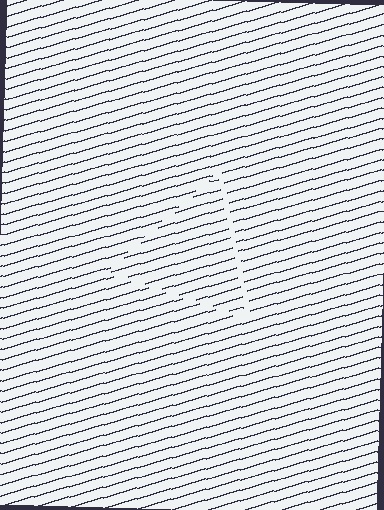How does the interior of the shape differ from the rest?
The interior of the shape contains the same grating, shifted by half a period — the contour is defined by the phase discontinuity where line-ends from the inner and outer gratings abut.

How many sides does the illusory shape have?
3 sides — the line-ends trace a triangle.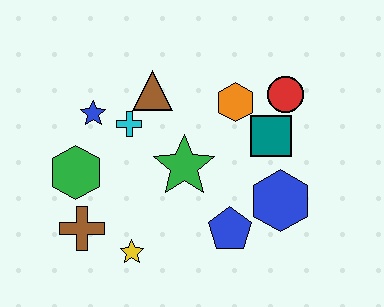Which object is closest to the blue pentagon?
The blue hexagon is closest to the blue pentagon.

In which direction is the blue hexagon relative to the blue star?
The blue hexagon is to the right of the blue star.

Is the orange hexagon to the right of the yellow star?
Yes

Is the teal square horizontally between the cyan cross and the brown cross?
No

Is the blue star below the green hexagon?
No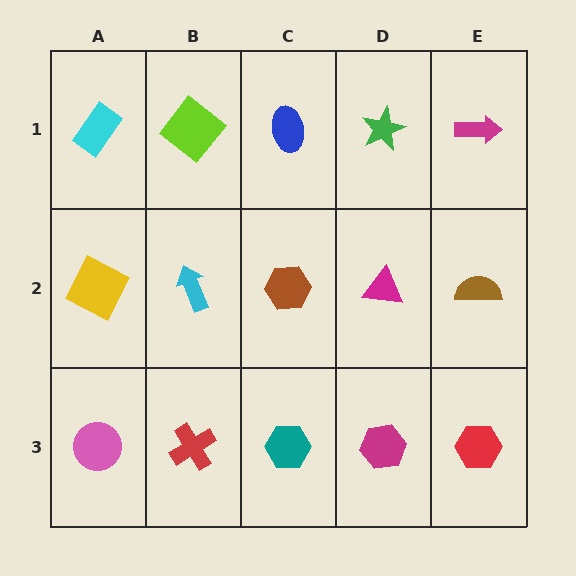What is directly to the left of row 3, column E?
A magenta hexagon.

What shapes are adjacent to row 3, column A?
A yellow square (row 2, column A), a red cross (row 3, column B).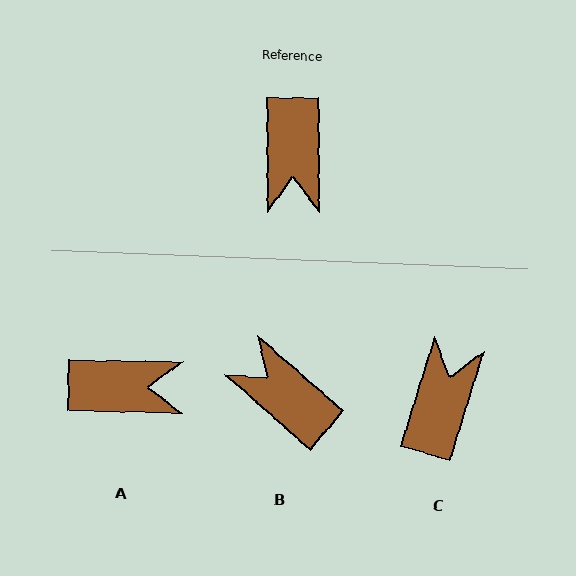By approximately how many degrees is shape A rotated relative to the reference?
Approximately 89 degrees counter-clockwise.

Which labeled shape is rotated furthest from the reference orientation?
C, about 163 degrees away.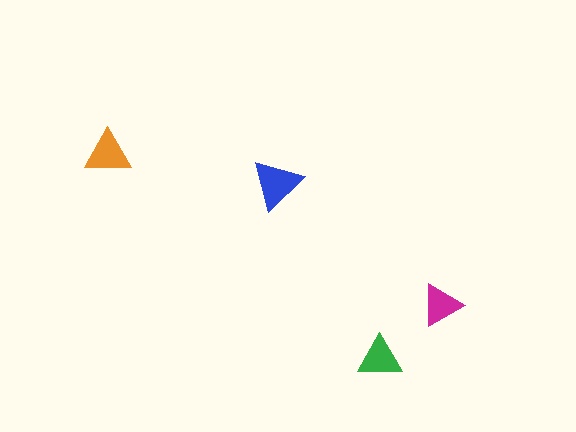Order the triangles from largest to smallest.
the blue one, the orange one, the green one, the magenta one.